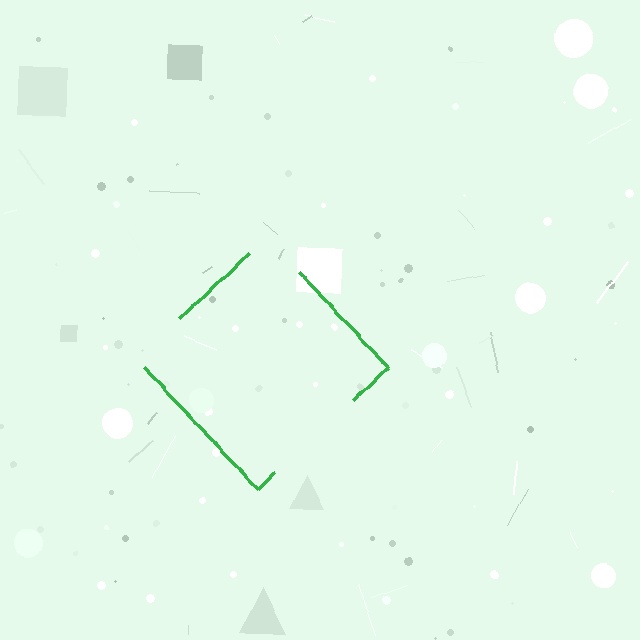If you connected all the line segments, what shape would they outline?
They would outline a diamond.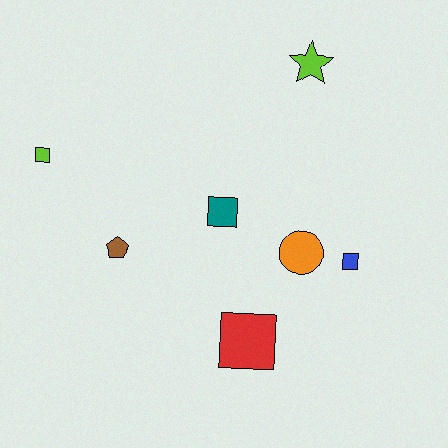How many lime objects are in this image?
There are 2 lime objects.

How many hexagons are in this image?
There are no hexagons.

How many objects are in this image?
There are 7 objects.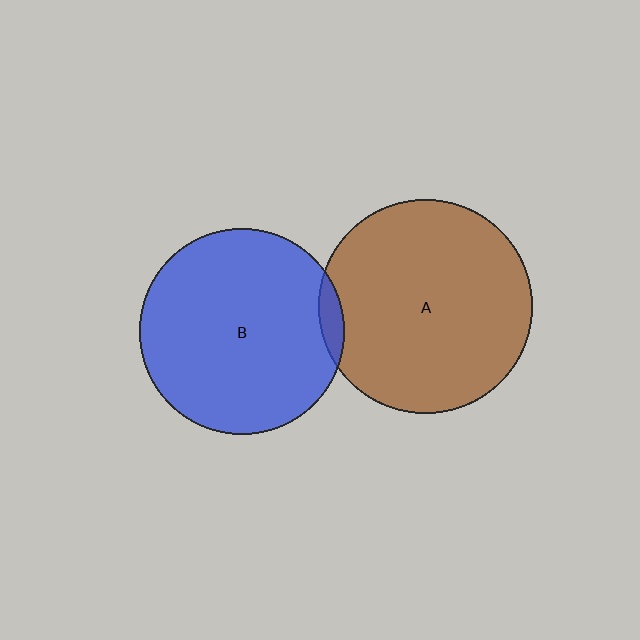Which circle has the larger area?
Circle A (brown).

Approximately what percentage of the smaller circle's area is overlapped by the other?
Approximately 5%.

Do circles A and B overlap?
Yes.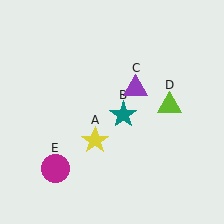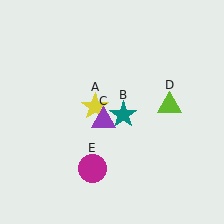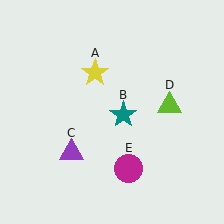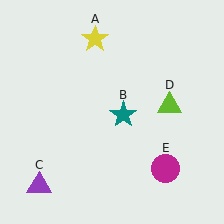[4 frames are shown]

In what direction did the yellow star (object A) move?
The yellow star (object A) moved up.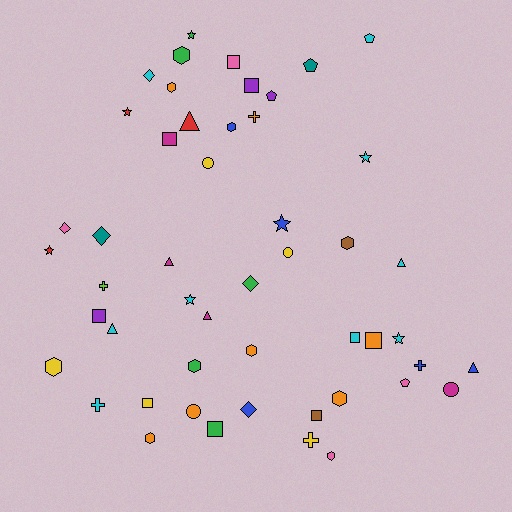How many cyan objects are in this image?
There are 9 cyan objects.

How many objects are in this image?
There are 50 objects.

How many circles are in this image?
There are 4 circles.